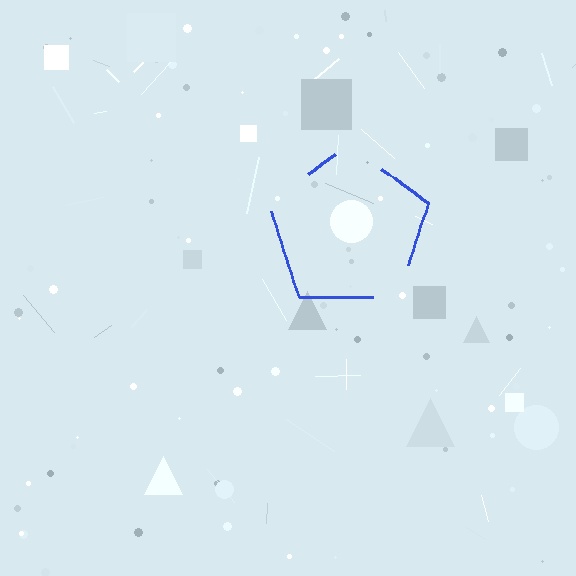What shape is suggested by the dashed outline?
The dashed outline suggests a pentagon.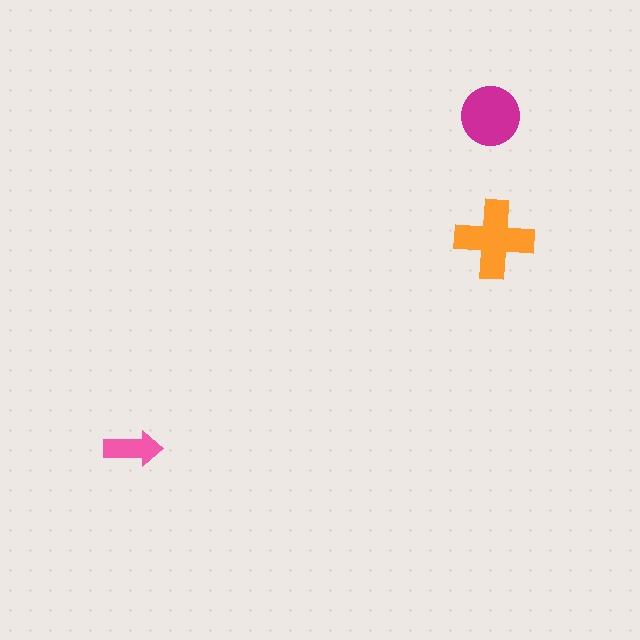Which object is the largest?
The orange cross.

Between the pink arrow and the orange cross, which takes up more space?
The orange cross.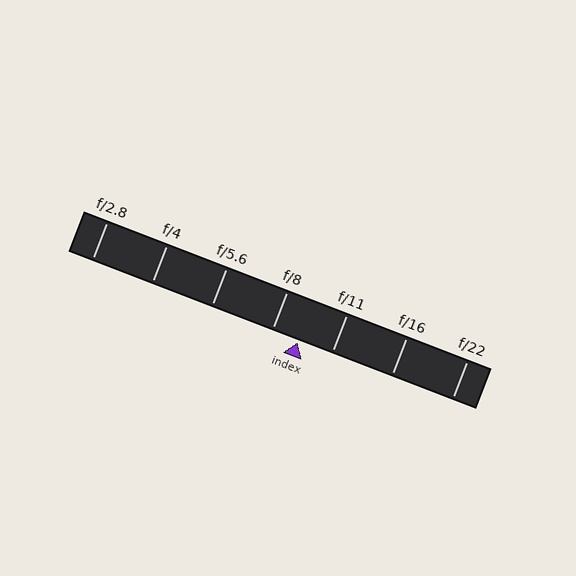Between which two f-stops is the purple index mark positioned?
The index mark is between f/8 and f/11.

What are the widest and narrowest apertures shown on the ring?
The widest aperture shown is f/2.8 and the narrowest is f/22.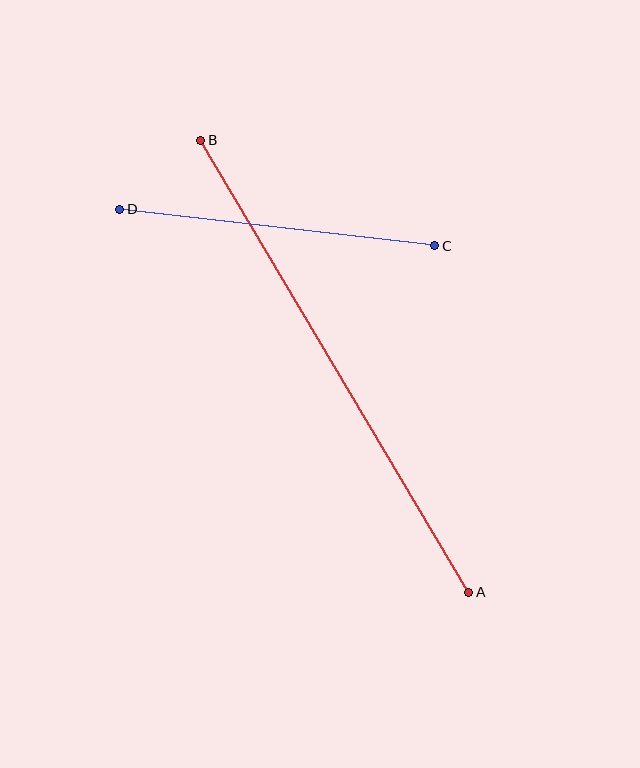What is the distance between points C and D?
The distance is approximately 317 pixels.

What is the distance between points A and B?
The distance is approximately 525 pixels.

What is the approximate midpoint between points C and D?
The midpoint is at approximately (277, 227) pixels.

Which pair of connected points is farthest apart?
Points A and B are farthest apart.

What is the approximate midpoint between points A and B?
The midpoint is at approximately (335, 366) pixels.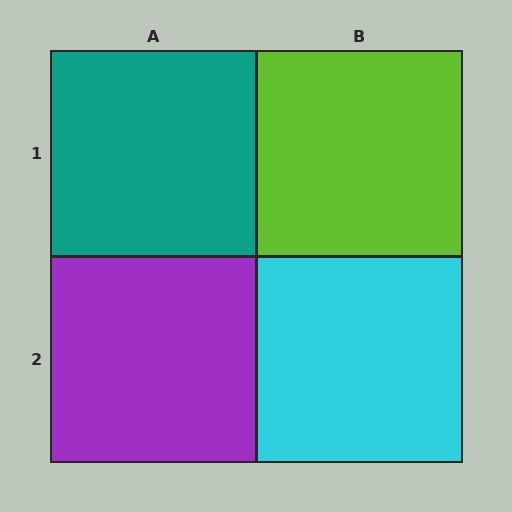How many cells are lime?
1 cell is lime.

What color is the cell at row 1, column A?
Teal.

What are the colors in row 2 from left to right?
Purple, cyan.